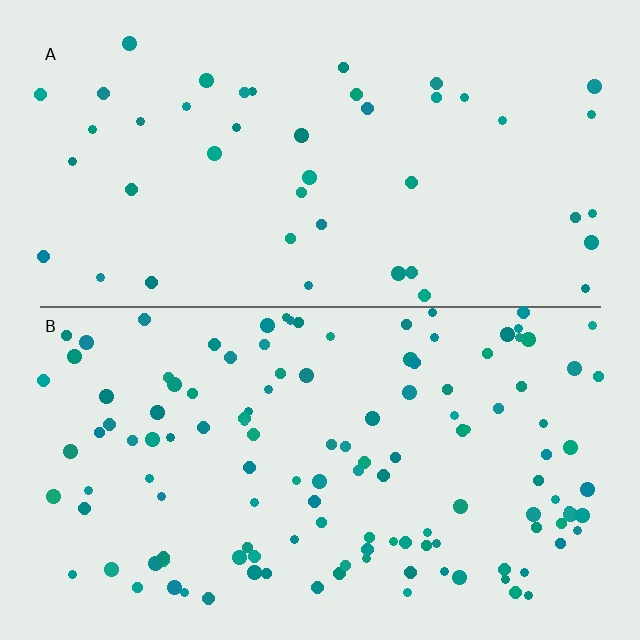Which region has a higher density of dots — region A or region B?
B (the bottom).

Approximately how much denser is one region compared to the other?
Approximately 2.8× — region B over region A.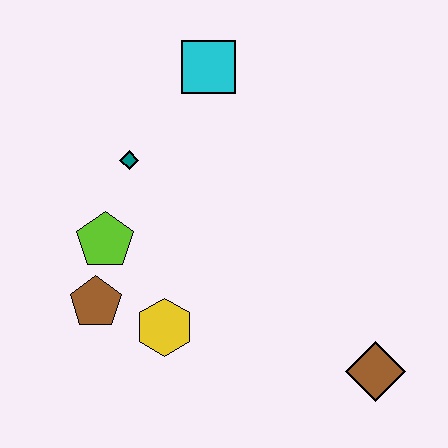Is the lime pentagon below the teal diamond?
Yes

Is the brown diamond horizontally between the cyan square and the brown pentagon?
No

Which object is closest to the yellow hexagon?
The brown pentagon is closest to the yellow hexagon.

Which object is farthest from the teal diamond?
The brown diamond is farthest from the teal diamond.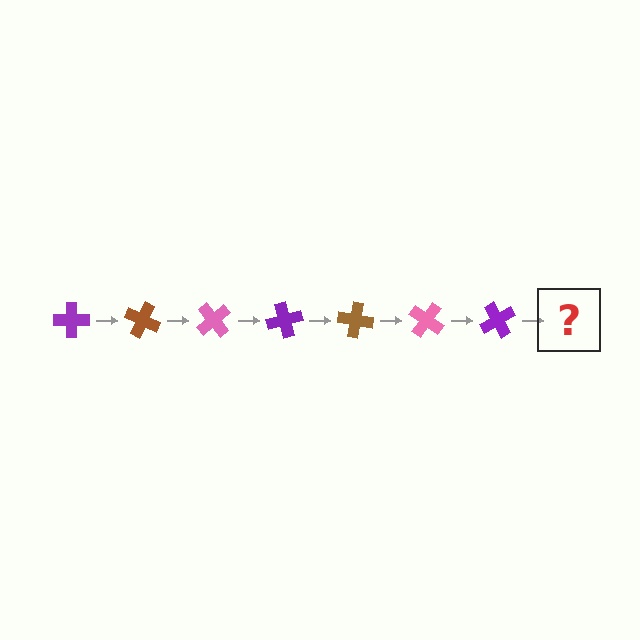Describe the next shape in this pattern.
It should be a brown cross, rotated 175 degrees from the start.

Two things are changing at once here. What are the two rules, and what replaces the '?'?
The two rules are that it rotates 25 degrees each step and the color cycles through purple, brown, and pink. The '?' should be a brown cross, rotated 175 degrees from the start.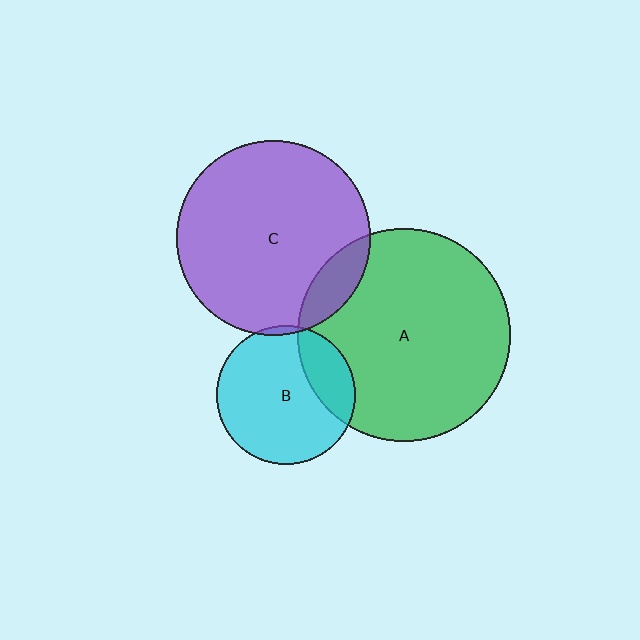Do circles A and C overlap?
Yes.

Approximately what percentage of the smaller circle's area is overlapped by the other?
Approximately 10%.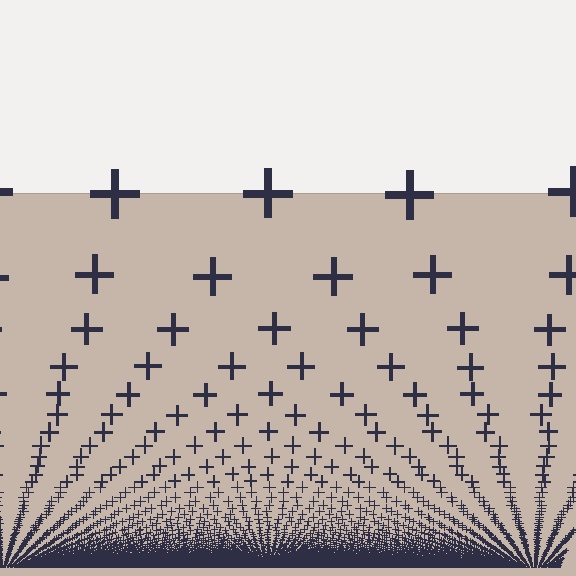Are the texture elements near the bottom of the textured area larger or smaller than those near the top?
Smaller. The gradient is inverted — elements near the bottom are smaller and denser.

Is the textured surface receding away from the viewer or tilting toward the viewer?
The surface appears to tilt toward the viewer. Texture elements get larger and sparser toward the top.